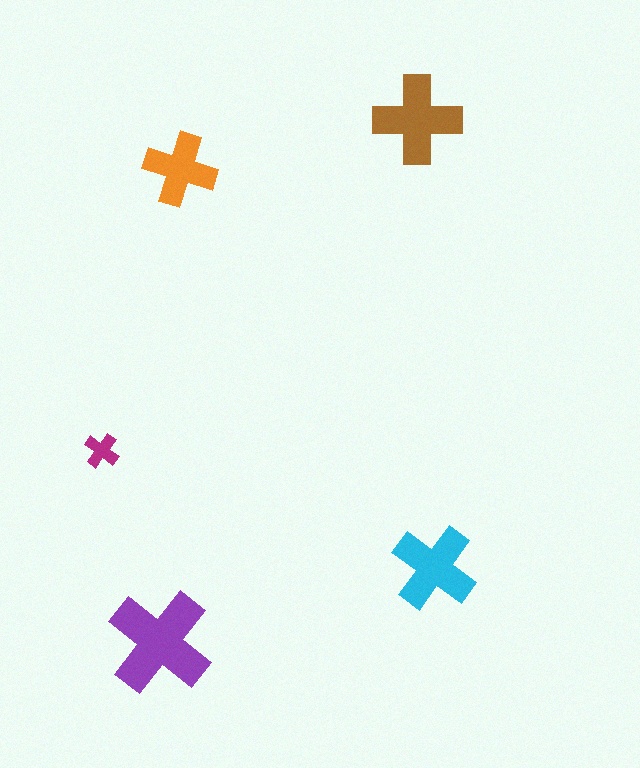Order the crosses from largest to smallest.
the purple one, the brown one, the cyan one, the orange one, the magenta one.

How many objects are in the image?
There are 5 objects in the image.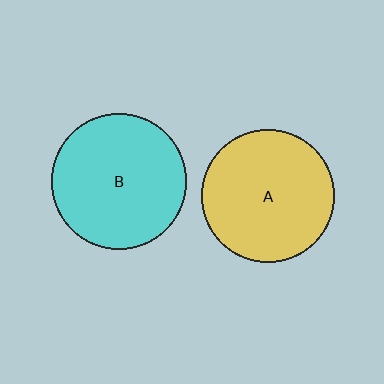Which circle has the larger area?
Circle B (cyan).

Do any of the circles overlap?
No, none of the circles overlap.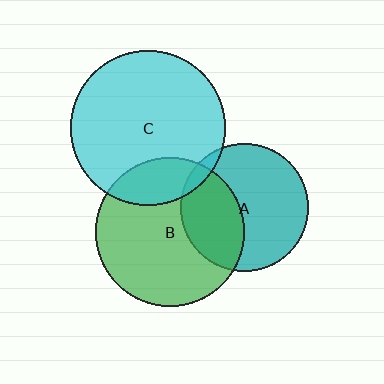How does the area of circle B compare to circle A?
Approximately 1.3 times.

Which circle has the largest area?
Circle C (cyan).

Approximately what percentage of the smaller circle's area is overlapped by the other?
Approximately 5%.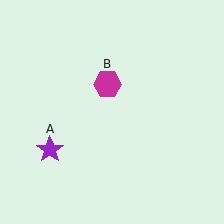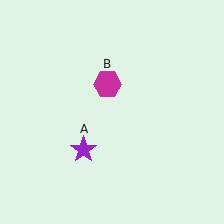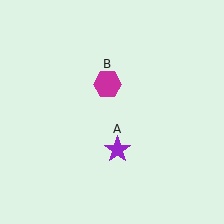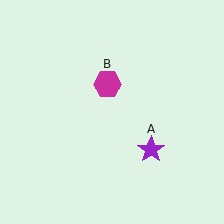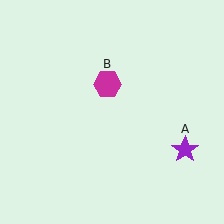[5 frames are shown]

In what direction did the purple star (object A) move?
The purple star (object A) moved right.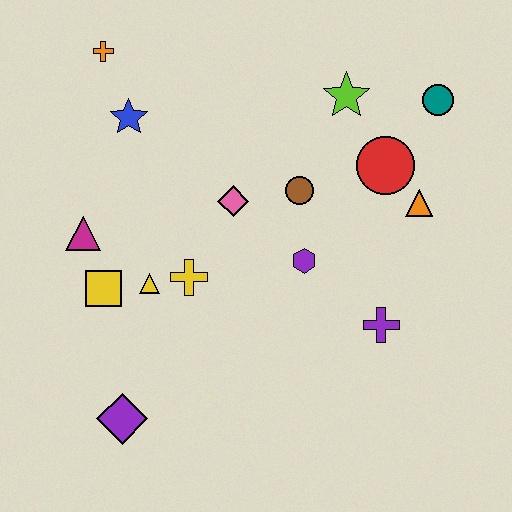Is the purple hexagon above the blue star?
No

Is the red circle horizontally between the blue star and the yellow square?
No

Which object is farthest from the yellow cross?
The teal circle is farthest from the yellow cross.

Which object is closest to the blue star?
The orange cross is closest to the blue star.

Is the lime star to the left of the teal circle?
Yes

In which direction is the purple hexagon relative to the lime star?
The purple hexagon is below the lime star.